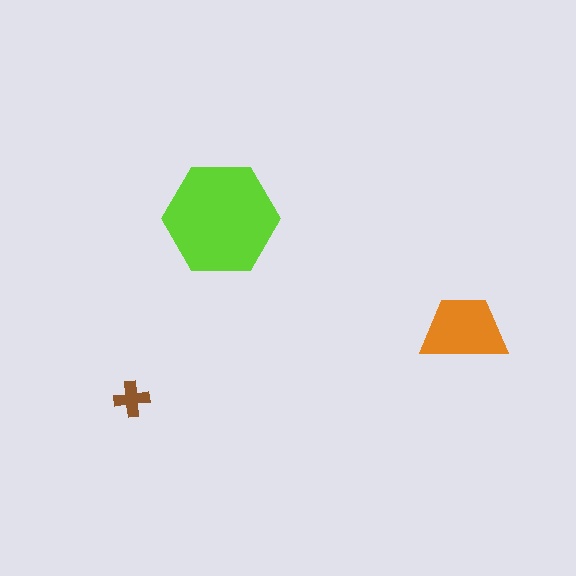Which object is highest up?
The lime hexagon is topmost.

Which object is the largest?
The lime hexagon.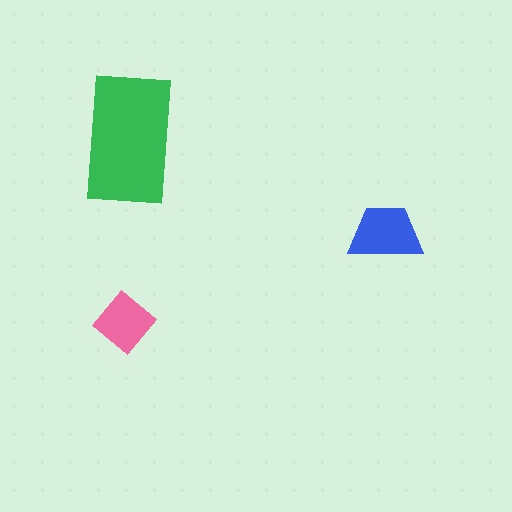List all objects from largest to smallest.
The green rectangle, the blue trapezoid, the pink diamond.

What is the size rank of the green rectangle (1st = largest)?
1st.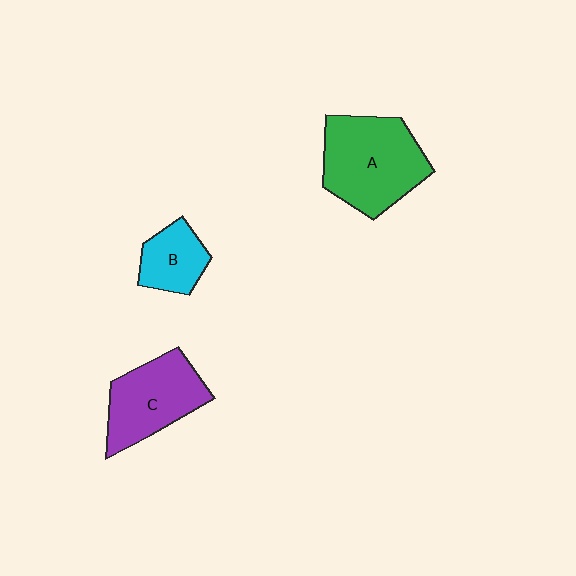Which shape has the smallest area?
Shape B (cyan).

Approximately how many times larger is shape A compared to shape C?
Approximately 1.3 times.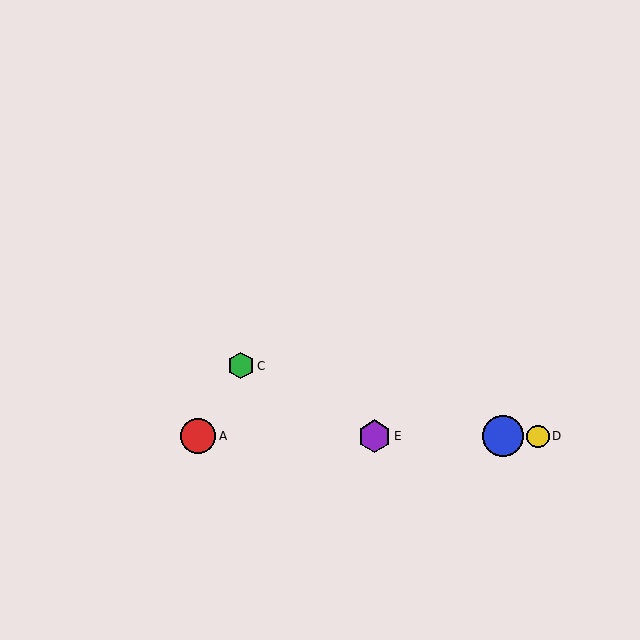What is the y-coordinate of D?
Object D is at y≈436.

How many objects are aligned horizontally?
4 objects (A, B, D, E) are aligned horizontally.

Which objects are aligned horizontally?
Objects A, B, D, E are aligned horizontally.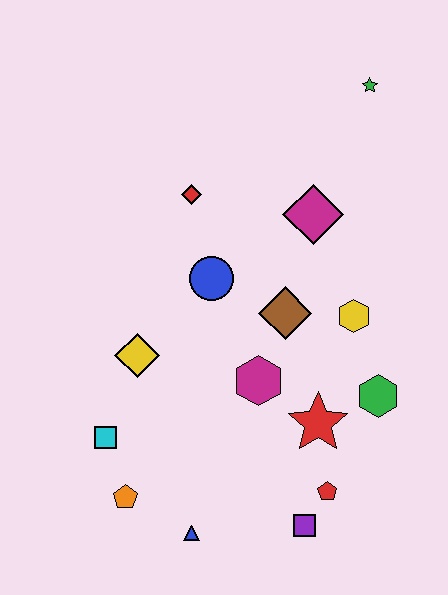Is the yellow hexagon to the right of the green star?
No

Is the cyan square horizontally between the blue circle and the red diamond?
No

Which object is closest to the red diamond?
The blue circle is closest to the red diamond.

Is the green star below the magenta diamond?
No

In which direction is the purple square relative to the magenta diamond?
The purple square is below the magenta diamond.